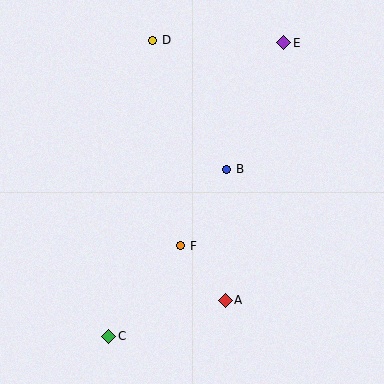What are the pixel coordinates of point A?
Point A is at (225, 300).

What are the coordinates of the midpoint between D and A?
The midpoint between D and A is at (189, 170).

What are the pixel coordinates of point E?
Point E is at (284, 43).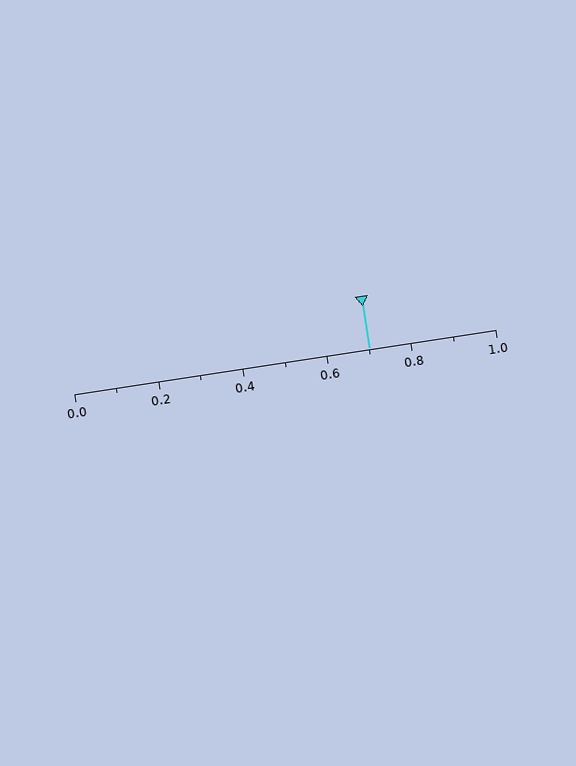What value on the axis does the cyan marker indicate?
The marker indicates approximately 0.7.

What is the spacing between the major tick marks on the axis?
The major ticks are spaced 0.2 apart.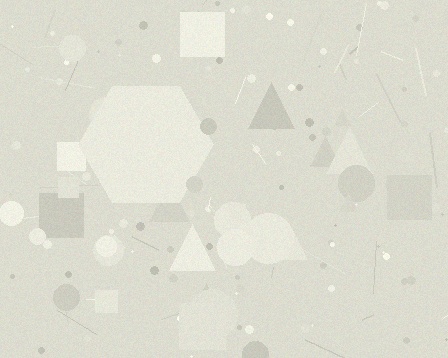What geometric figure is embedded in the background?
A hexagon is embedded in the background.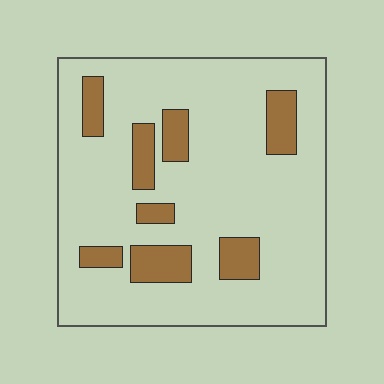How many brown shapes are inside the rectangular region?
8.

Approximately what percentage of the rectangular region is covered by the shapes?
Approximately 15%.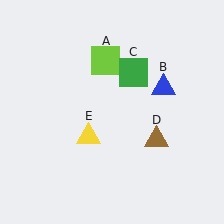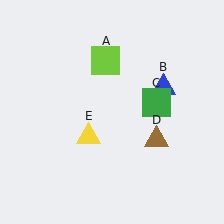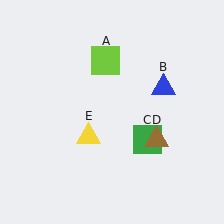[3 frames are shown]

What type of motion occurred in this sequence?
The green square (object C) rotated clockwise around the center of the scene.